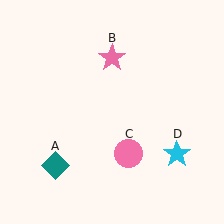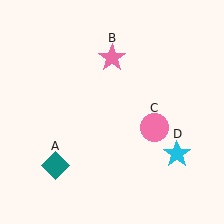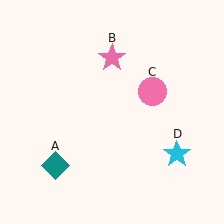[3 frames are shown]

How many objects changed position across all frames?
1 object changed position: pink circle (object C).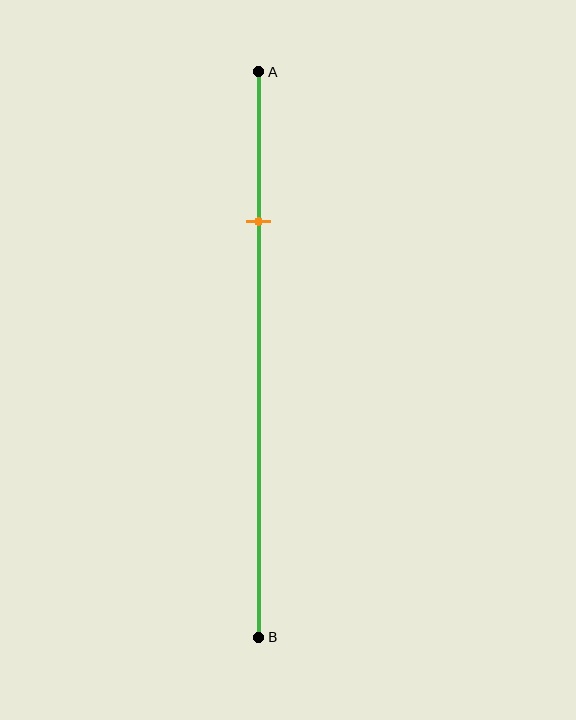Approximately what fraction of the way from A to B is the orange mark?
The orange mark is approximately 25% of the way from A to B.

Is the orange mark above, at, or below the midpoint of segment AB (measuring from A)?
The orange mark is above the midpoint of segment AB.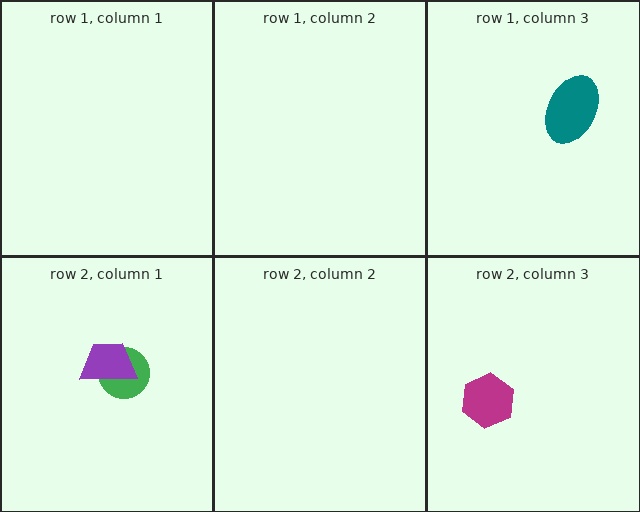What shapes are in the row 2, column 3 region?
The magenta hexagon.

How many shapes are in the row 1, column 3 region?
1.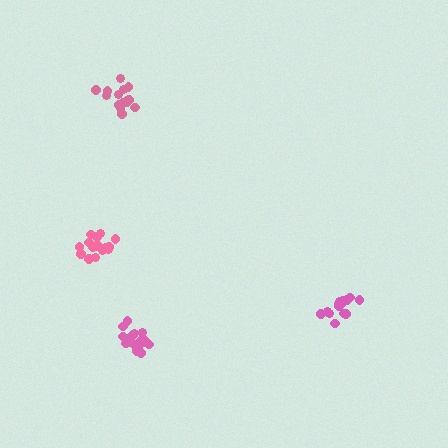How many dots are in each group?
Group 1: 15 dots, Group 2: 17 dots, Group 3: 16 dots, Group 4: 16 dots (64 total).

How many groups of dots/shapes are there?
There are 4 groups.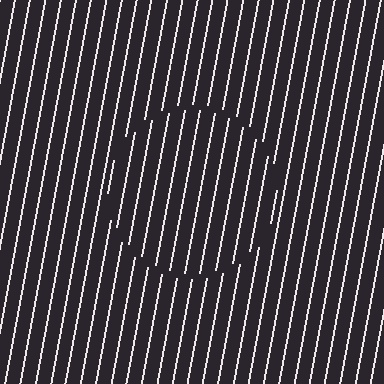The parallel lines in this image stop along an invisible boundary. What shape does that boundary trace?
An illusory circle. The interior of the shape contains the same grating, shifted by half a period — the contour is defined by the phase discontinuity where line-ends from the inner and outer gratings abut.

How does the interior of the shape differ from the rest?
The interior of the shape contains the same grating, shifted by half a period — the contour is defined by the phase discontinuity where line-ends from the inner and outer gratings abut.